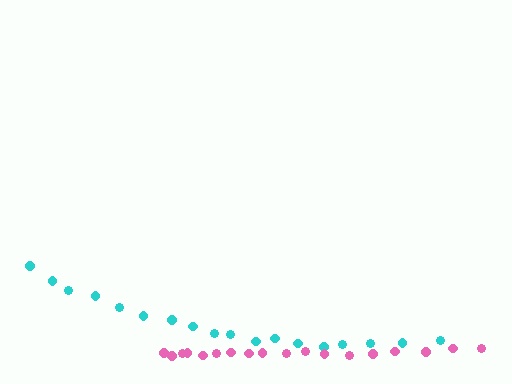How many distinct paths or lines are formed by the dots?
There are 2 distinct paths.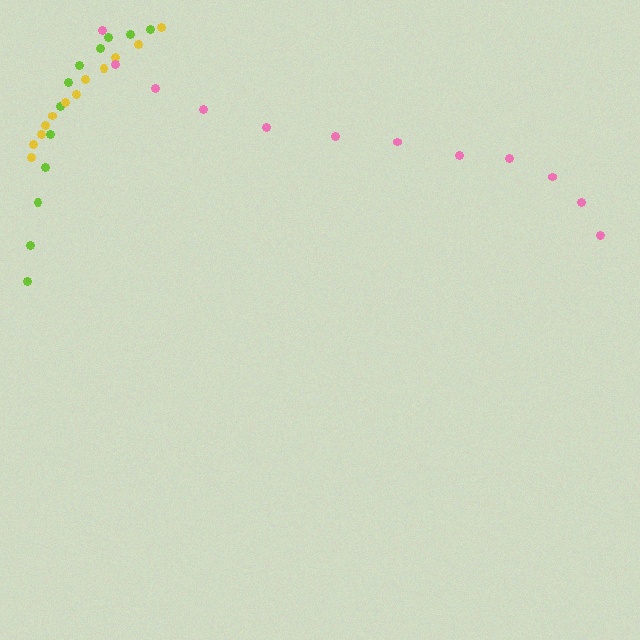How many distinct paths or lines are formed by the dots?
There are 3 distinct paths.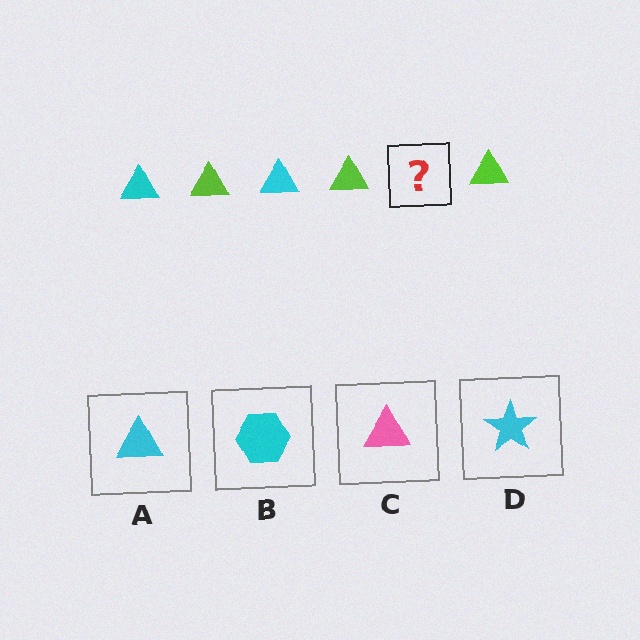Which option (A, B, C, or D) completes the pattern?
A.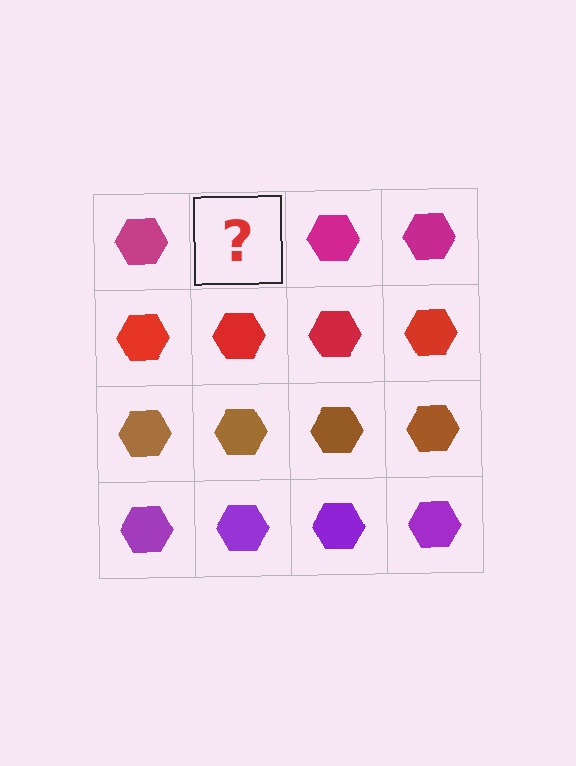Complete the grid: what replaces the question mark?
The question mark should be replaced with a magenta hexagon.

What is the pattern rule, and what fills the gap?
The rule is that each row has a consistent color. The gap should be filled with a magenta hexagon.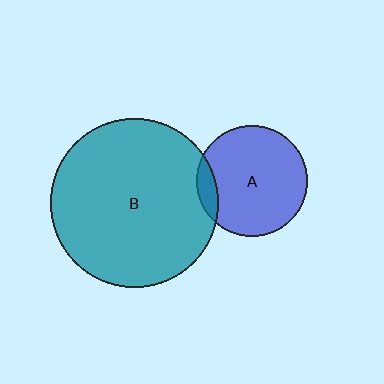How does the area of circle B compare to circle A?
Approximately 2.3 times.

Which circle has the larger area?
Circle B (teal).